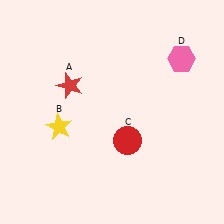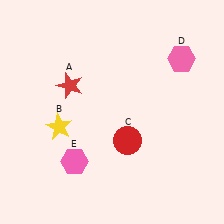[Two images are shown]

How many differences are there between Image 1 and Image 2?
There is 1 difference between the two images.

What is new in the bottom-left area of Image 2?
A pink hexagon (E) was added in the bottom-left area of Image 2.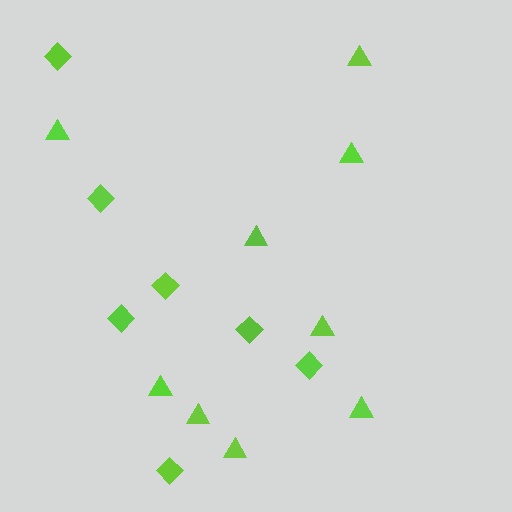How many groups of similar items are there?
There are 2 groups: one group of diamonds (7) and one group of triangles (9).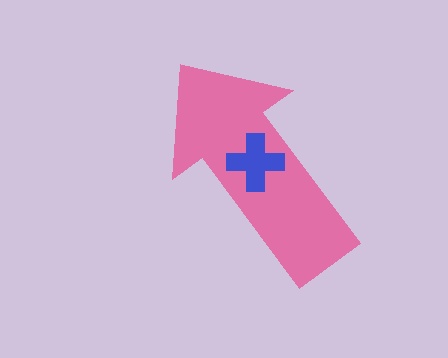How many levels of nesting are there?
2.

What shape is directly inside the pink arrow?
The blue cross.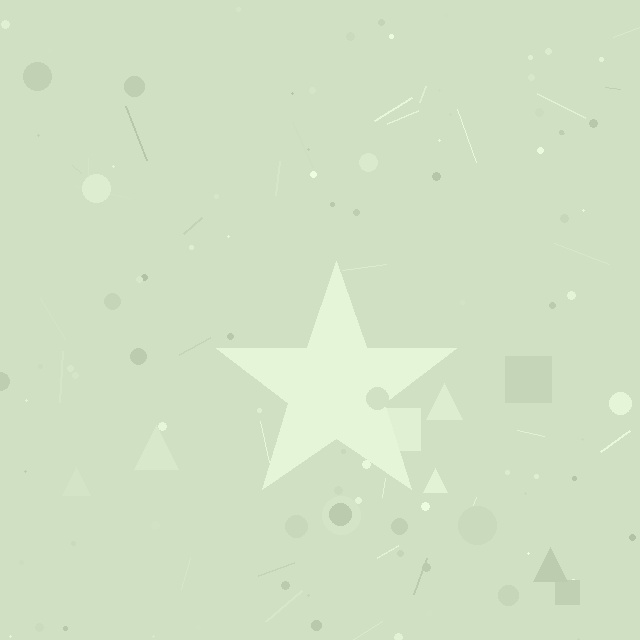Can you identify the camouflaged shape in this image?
The camouflaged shape is a star.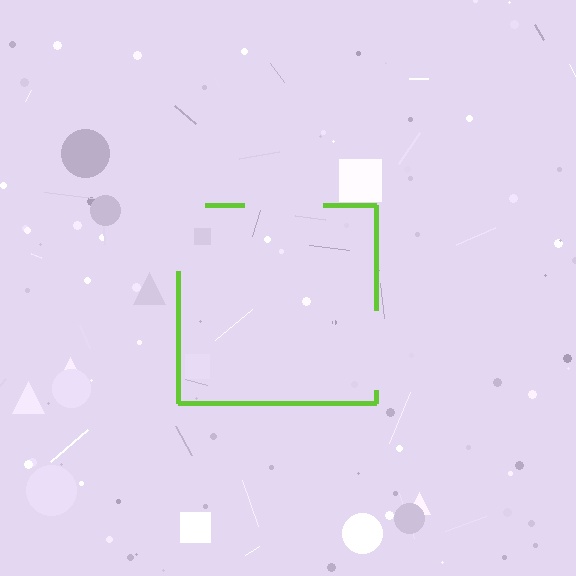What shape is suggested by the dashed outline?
The dashed outline suggests a square.